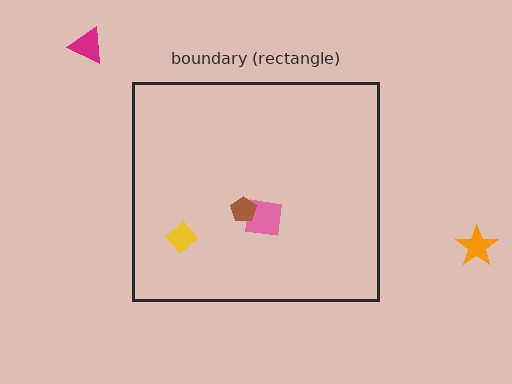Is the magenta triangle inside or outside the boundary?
Outside.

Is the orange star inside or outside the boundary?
Outside.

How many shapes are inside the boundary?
3 inside, 2 outside.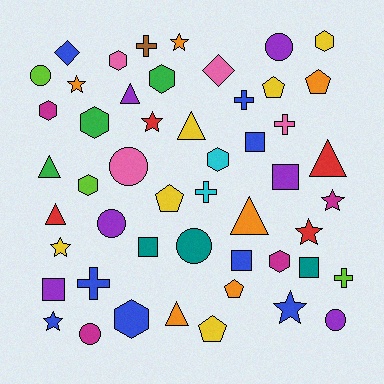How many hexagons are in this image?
There are 9 hexagons.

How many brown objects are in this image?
There is 1 brown object.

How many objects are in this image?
There are 50 objects.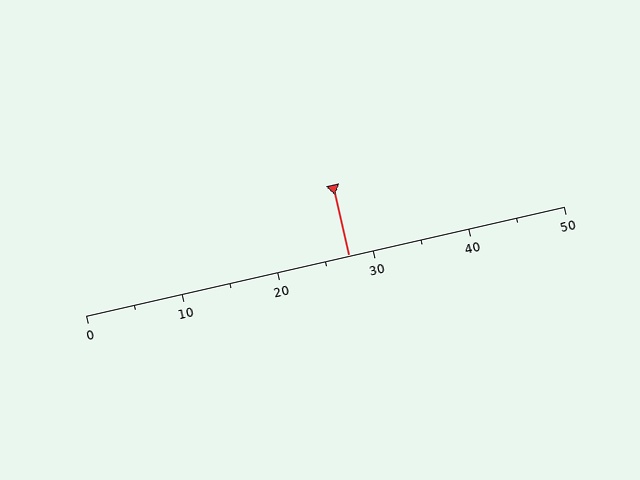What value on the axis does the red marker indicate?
The marker indicates approximately 27.5.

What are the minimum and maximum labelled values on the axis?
The axis runs from 0 to 50.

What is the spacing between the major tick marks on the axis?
The major ticks are spaced 10 apart.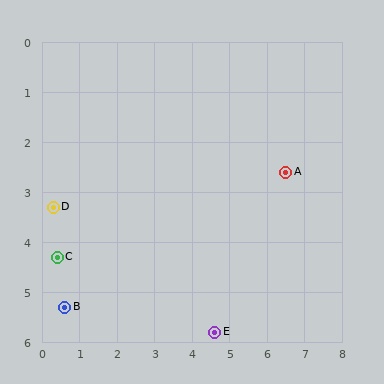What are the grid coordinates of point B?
Point B is at approximately (0.6, 5.3).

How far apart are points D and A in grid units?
Points D and A are about 6.2 grid units apart.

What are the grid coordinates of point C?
Point C is at approximately (0.4, 4.3).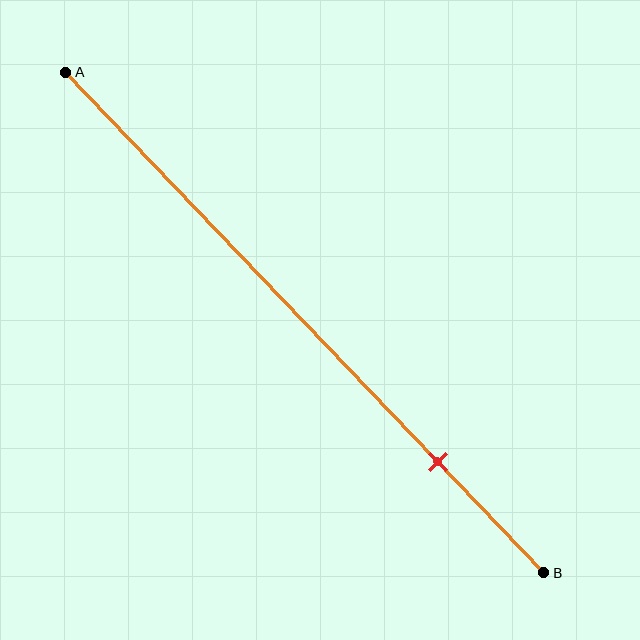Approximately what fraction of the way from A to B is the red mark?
The red mark is approximately 80% of the way from A to B.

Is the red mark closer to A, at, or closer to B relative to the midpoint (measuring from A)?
The red mark is closer to point B than the midpoint of segment AB.